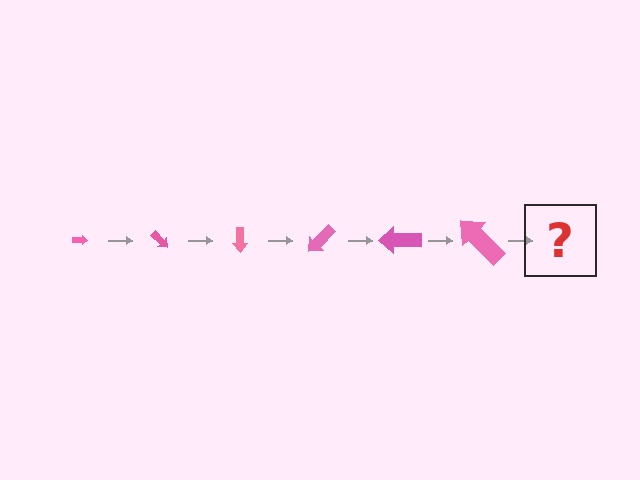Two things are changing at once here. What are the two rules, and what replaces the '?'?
The two rules are that the arrow grows larger each step and it rotates 45 degrees each step. The '?' should be an arrow, larger than the previous one and rotated 270 degrees from the start.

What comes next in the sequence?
The next element should be an arrow, larger than the previous one and rotated 270 degrees from the start.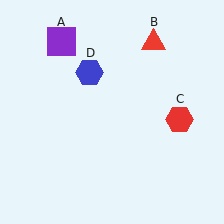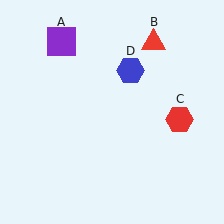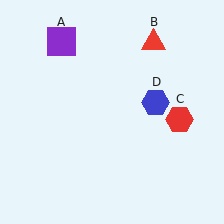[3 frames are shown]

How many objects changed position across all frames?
1 object changed position: blue hexagon (object D).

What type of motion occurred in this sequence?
The blue hexagon (object D) rotated clockwise around the center of the scene.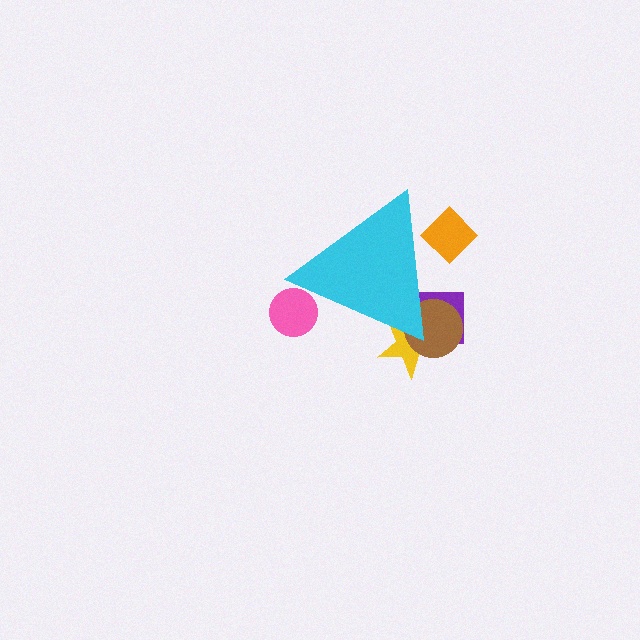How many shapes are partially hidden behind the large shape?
5 shapes are partially hidden.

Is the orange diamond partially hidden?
Yes, the orange diamond is partially hidden behind the cyan triangle.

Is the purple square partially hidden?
Yes, the purple square is partially hidden behind the cyan triangle.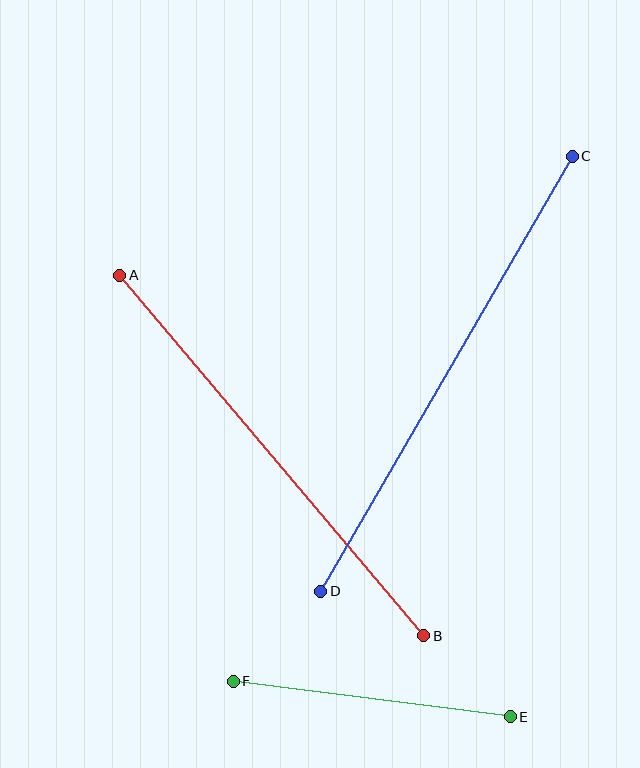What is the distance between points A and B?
The distance is approximately 472 pixels.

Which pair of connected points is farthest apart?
Points C and D are farthest apart.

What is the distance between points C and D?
The distance is approximately 502 pixels.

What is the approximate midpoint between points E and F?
The midpoint is at approximately (372, 699) pixels.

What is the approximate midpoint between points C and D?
The midpoint is at approximately (447, 374) pixels.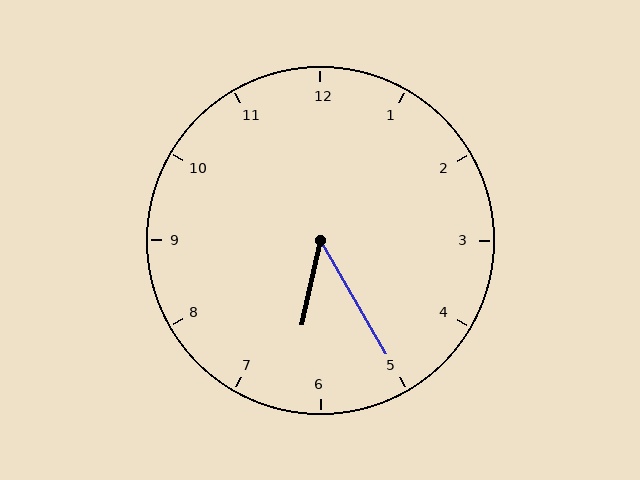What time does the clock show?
6:25.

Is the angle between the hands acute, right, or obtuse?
It is acute.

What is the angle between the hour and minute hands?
Approximately 42 degrees.